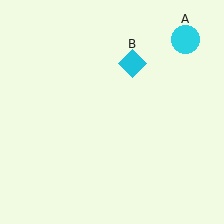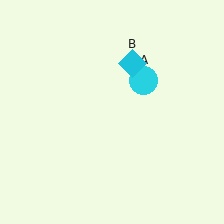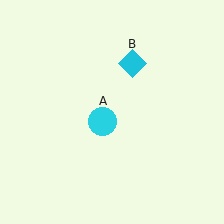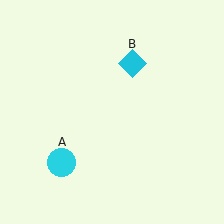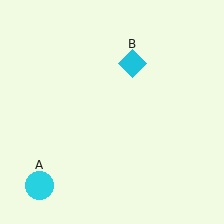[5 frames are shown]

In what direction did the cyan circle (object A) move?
The cyan circle (object A) moved down and to the left.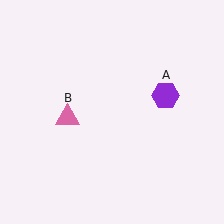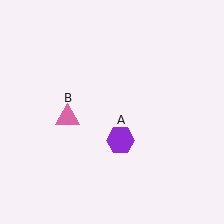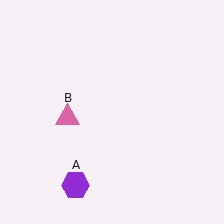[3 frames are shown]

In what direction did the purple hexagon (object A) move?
The purple hexagon (object A) moved down and to the left.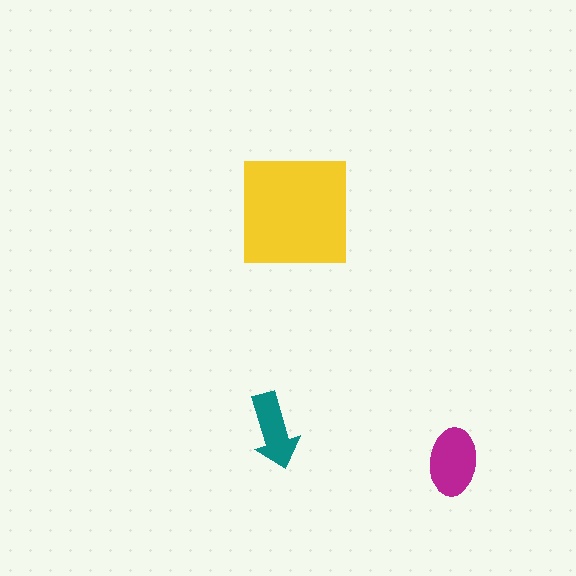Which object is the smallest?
The teal arrow.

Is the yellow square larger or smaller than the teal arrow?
Larger.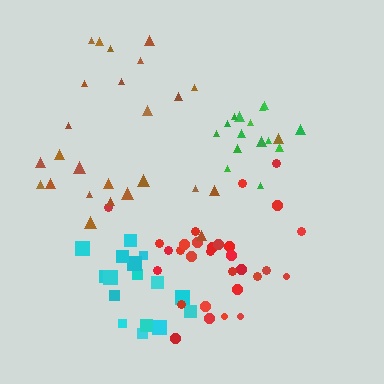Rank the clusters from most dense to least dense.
green, red, cyan, brown.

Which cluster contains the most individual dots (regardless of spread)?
Red (30).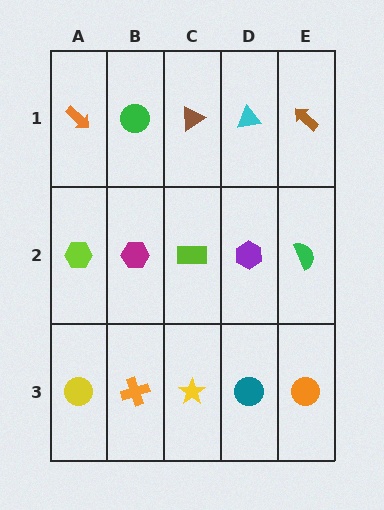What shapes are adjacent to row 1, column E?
A green semicircle (row 2, column E), a cyan triangle (row 1, column D).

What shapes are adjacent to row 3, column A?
A lime hexagon (row 2, column A), an orange cross (row 3, column B).